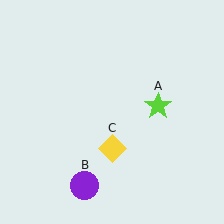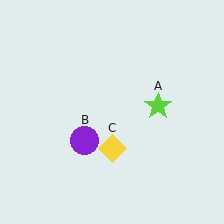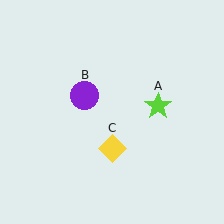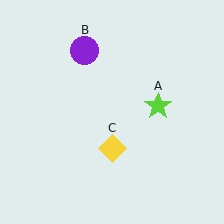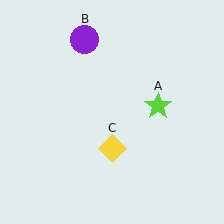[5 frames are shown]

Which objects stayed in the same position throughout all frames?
Lime star (object A) and yellow diamond (object C) remained stationary.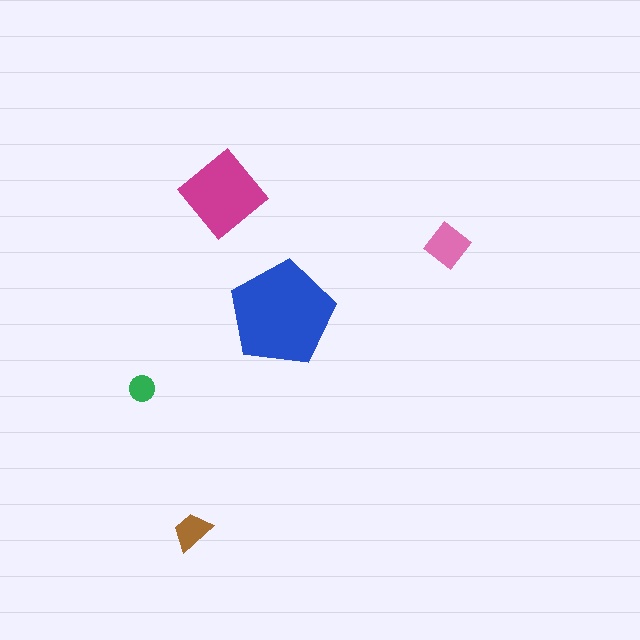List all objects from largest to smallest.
The blue pentagon, the magenta diamond, the pink diamond, the brown trapezoid, the green circle.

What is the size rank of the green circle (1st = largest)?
5th.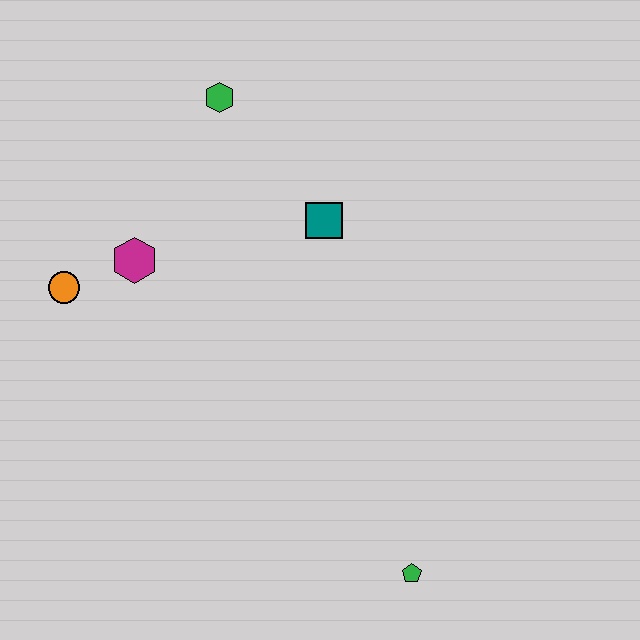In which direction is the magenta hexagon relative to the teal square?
The magenta hexagon is to the left of the teal square.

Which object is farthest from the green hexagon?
The green pentagon is farthest from the green hexagon.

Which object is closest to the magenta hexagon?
The orange circle is closest to the magenta hexagon.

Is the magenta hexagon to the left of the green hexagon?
Yes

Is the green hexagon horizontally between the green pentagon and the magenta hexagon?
Yes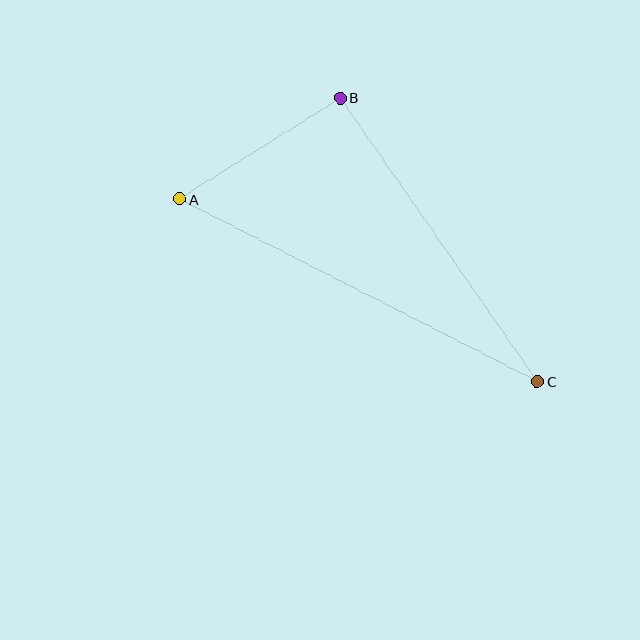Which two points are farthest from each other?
Points A and C are farthest from each other.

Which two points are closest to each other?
Points A and B are closest to each other.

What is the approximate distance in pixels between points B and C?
The distance between B and C is approximately 346 pixels.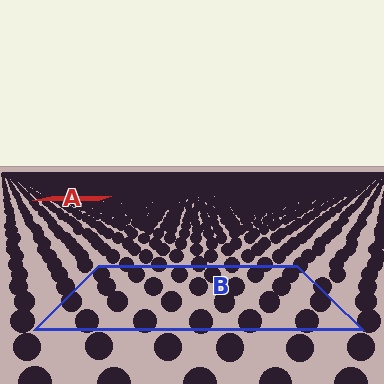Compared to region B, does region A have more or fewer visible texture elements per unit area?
Region A has more texture elements per unit area — they are packed more densely because it is farther away.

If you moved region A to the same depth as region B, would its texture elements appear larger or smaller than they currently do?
They would appear larger. At a closer depth, the same texture elements are projected at a bigger on-screen size.